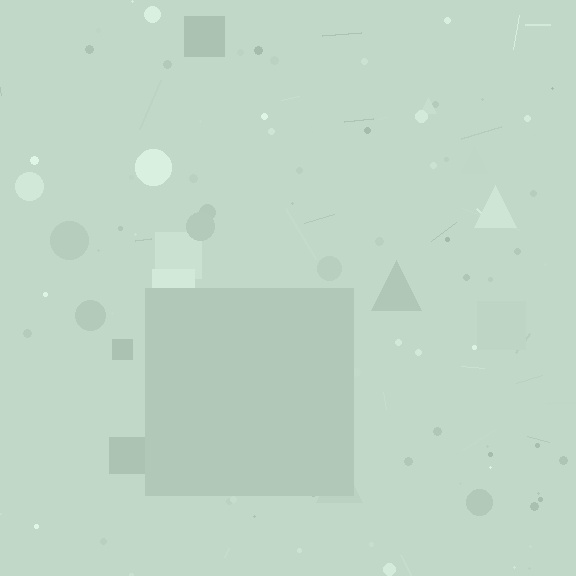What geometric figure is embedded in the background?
A square is embedded in the background.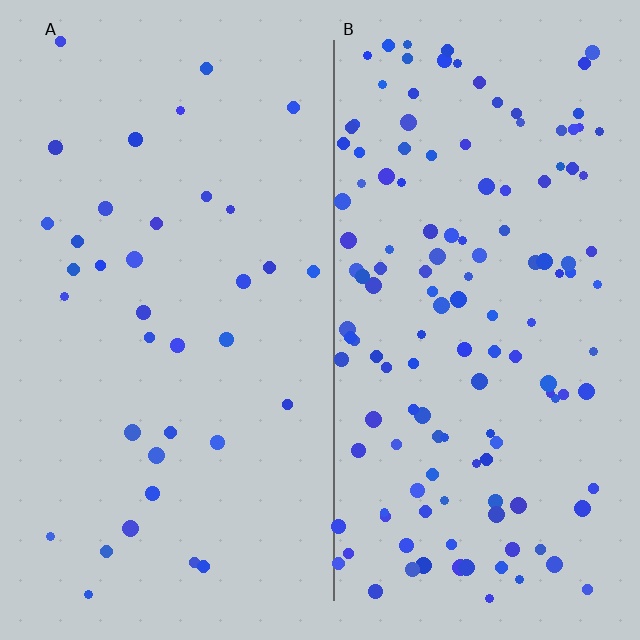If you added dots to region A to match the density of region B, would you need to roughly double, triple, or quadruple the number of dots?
Approximately quadruple.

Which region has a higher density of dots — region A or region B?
B (the right).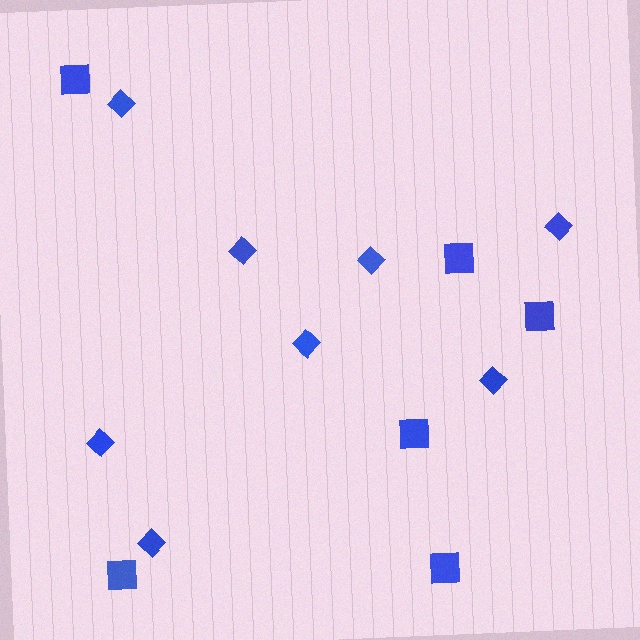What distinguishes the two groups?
There are 2 groups: one group of squares (6) and one group of diamonds (8).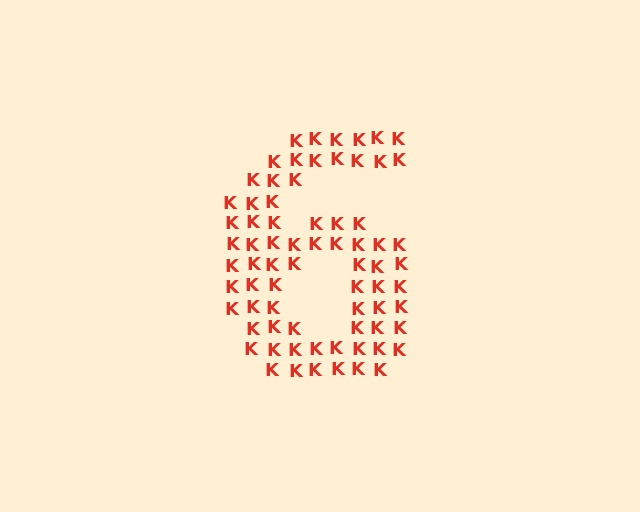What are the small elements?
The small elements are letter K's.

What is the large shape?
The large shape is the digit 6.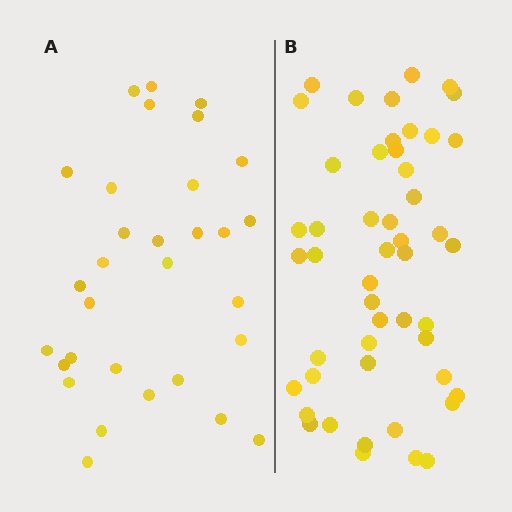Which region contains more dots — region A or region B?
Region B (the right region) has more dots.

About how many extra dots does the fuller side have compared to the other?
Region B has approximately 20 more dots than region A.